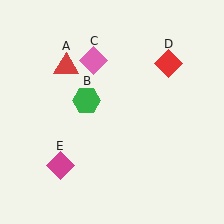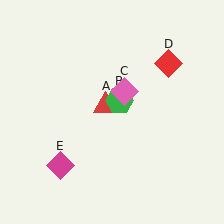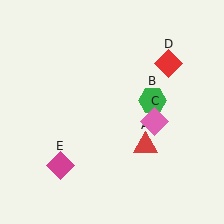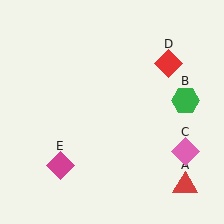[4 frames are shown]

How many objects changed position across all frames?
3 objects changed position: red triangle (object A), green hexagon (object B), pink diamond (object C).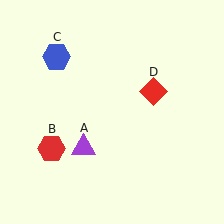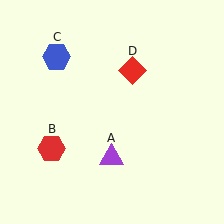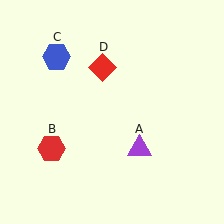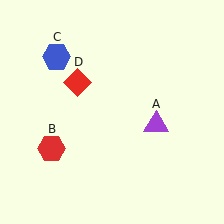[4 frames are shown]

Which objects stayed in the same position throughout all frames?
Red hexagon (object B) and blue hexagon (object C) remained stationary.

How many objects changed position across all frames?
2 objects changed position: purple triangle (object A), red diamond (object D).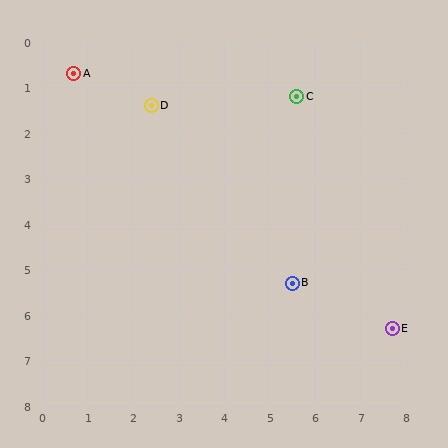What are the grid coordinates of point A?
Point A is at approximately (0.7, 0.7).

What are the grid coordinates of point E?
Point E is at approximately (7.7, 6.3).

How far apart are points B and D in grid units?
Points B and D are about 5.0 grid units apart.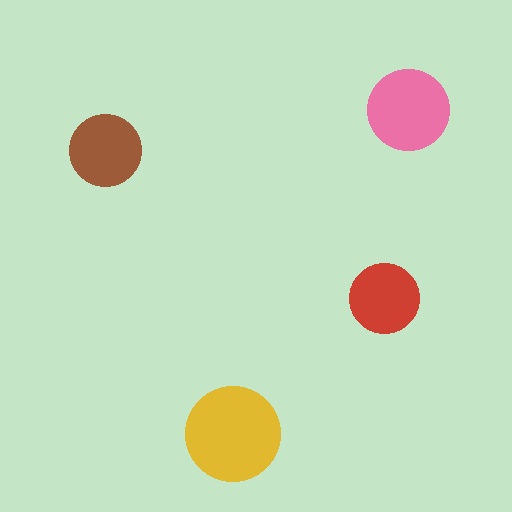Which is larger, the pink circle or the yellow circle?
The yellow one.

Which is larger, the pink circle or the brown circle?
The pink one.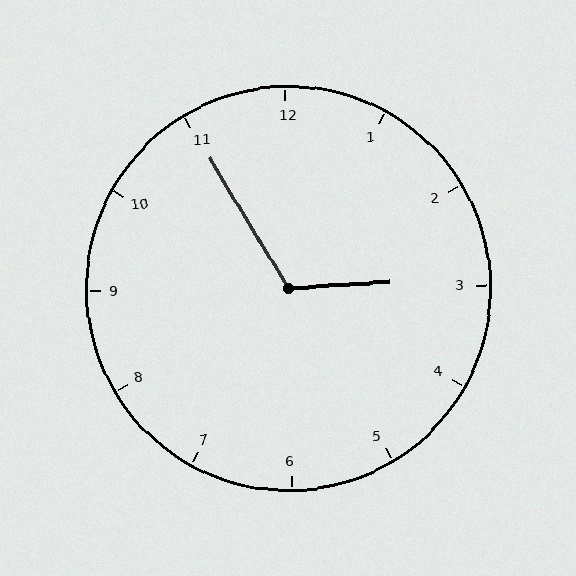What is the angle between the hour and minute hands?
Approximately 118 degrees.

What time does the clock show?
2:55.